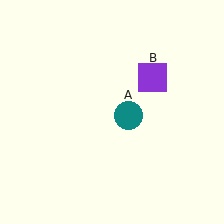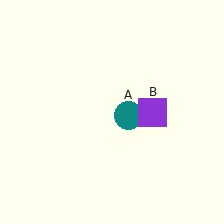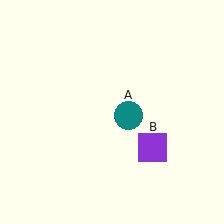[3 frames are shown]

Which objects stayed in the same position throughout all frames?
Teal circle (object A) remained stationary.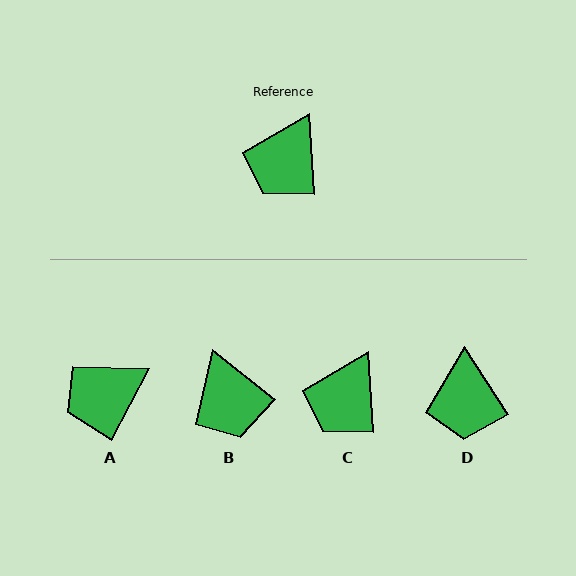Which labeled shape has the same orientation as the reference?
C.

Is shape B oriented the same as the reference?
No, it is off by about 48 degrees.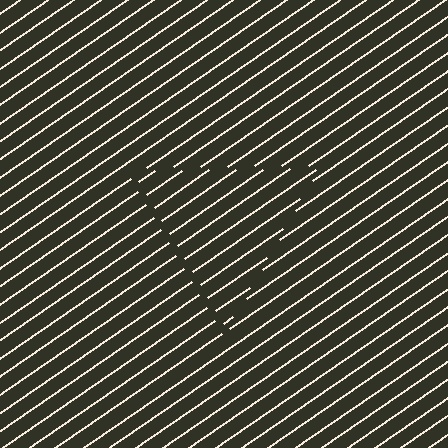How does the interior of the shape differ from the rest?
The interior of the shape contains the same grating, shifted by half a period — the contour is defined by the phase discontinuity where line-ends from the inner and outer gratings abut.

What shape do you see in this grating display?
An illusory triangle. The interior of the shape contains the same grating, shifted by half a period — the contour is defined by the phase discontinuity where line-ends from the inner and outer gratings abut.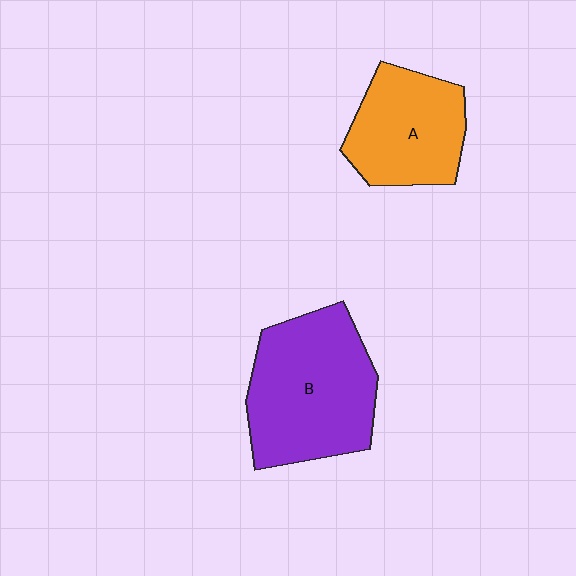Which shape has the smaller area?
Shape A (orange).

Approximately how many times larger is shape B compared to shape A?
Approximately 1.4 times.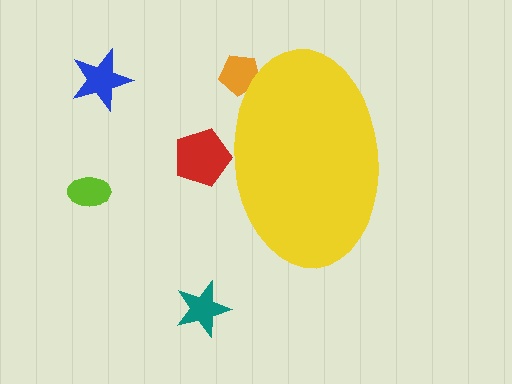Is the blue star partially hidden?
No, the blue star is fully visible.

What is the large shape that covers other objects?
A yellow ellipse.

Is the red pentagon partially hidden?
Yes, the red pentagon is partially hidden behind the yellow ellipse.